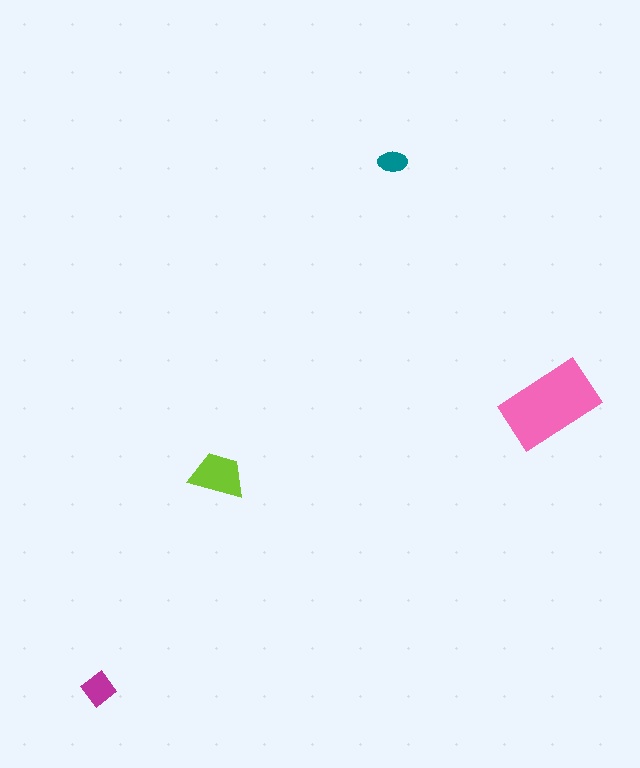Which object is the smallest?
The teal ellipse.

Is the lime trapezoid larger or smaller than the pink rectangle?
Smaller.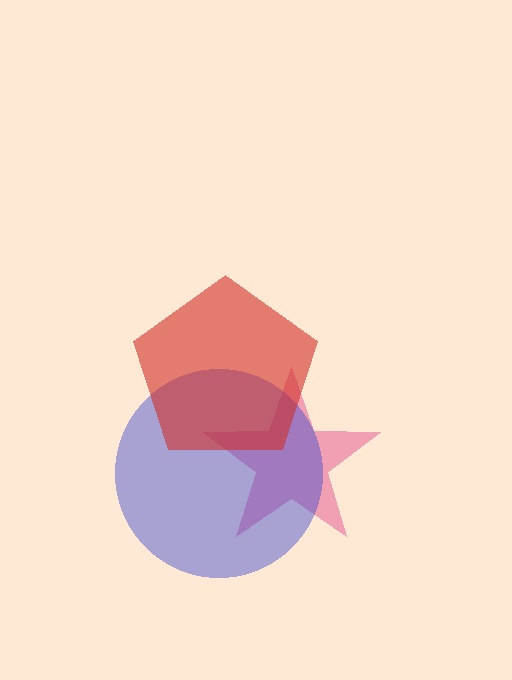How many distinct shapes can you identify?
There are 3 distinct shapes: a pink star, a blue circle, a red pentagon.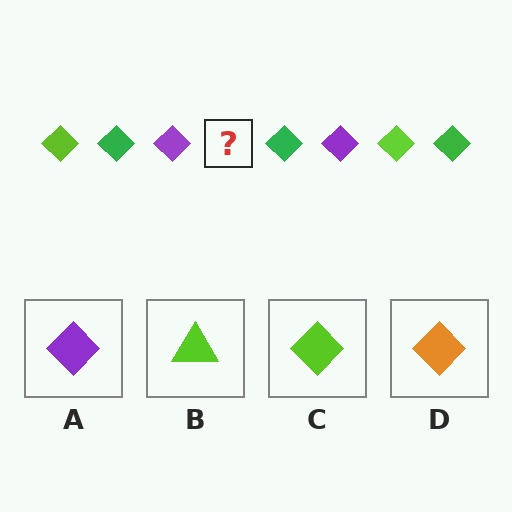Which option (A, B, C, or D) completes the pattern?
C.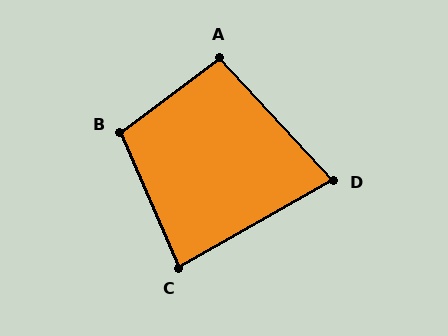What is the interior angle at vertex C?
Approximately 84 degrees (acute).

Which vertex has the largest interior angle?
B, at approximately 103 degrees.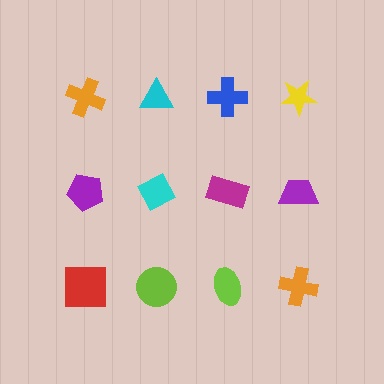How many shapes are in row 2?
4 shapes.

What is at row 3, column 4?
An orange cross.